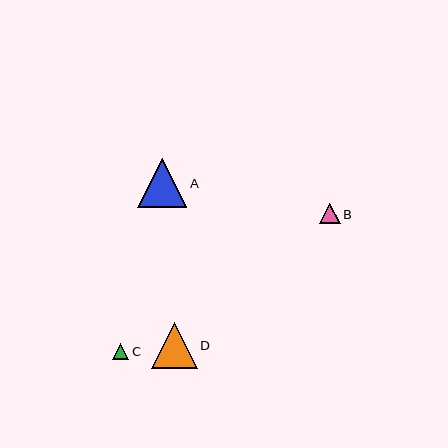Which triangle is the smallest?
Triangle C is the smallest with a size of approximately 16 pixels.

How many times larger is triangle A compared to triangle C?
Triangle A is approximately 3.0 times the size of triangle C.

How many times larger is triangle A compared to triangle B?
Triangle A is approximately 2.4 times the size of triangle B.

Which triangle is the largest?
Triangle A is the largest with a size of approximately 50 pixels.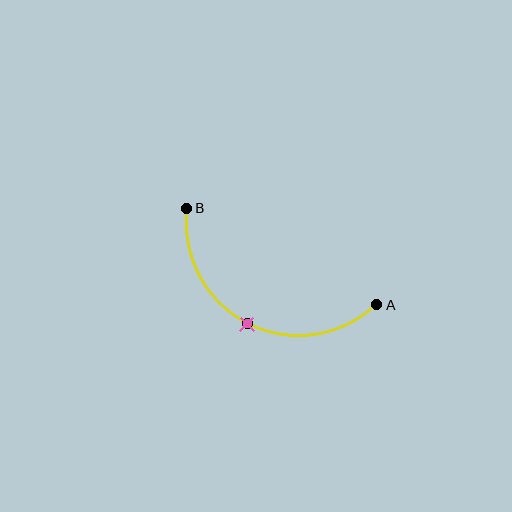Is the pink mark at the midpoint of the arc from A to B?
Yes. The pink mark lies on the arc at equal arc-length from both A and B — it is the arc midpoint.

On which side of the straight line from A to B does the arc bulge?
The arc bulges below the straight line connecting A and B.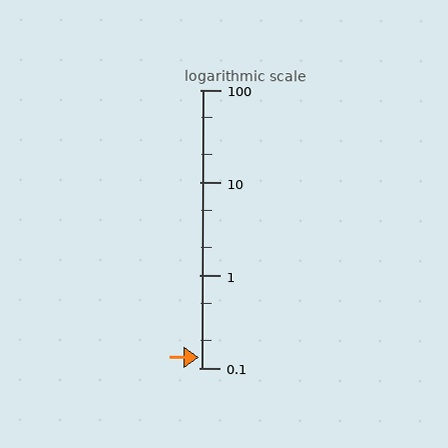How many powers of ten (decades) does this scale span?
The scale spans 3 decades, from 0.1 to 100.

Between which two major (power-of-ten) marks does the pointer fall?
The pointer is between 0.1 and 1.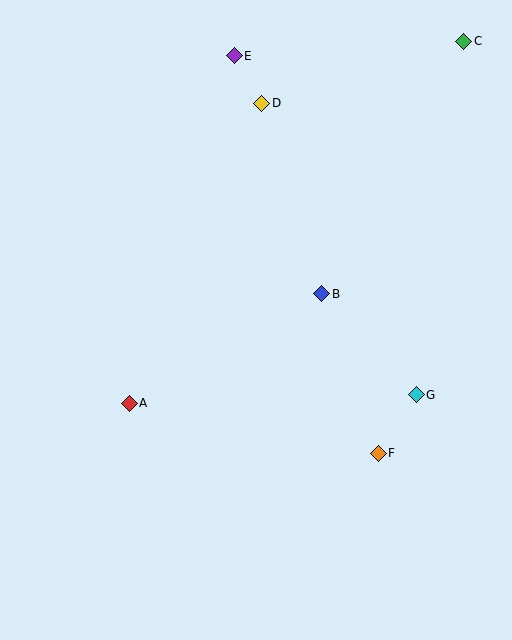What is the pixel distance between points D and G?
The distance between D and G is 330 pixels.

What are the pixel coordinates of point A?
Point A is at (129, 403).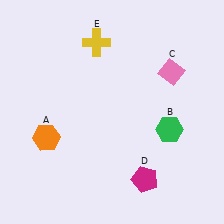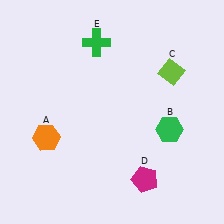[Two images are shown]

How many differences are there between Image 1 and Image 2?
There are 2 differences between the two images.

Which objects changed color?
C changed from pink to lime. E changed from yellow to green.